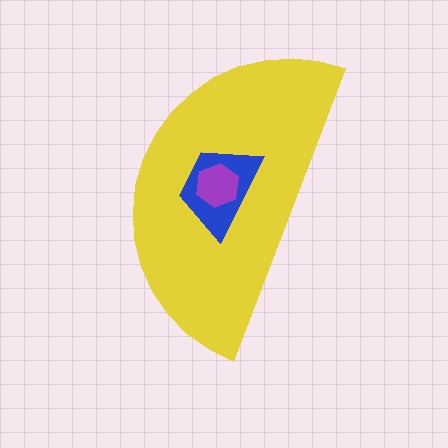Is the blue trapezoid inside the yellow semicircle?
Yes.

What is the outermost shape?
The yellow semicircle.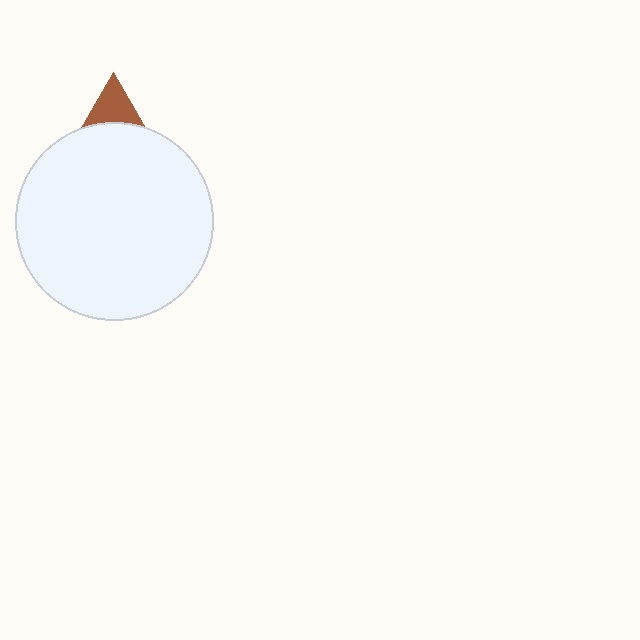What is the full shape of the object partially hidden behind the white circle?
The partially hidden object is a brown triangle.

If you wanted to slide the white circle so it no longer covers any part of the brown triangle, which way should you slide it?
Slide it down — that is the most direct way to separate the two shapes.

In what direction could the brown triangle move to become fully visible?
The brown triangle could move up. That would shift it out from behind the white circle entirely.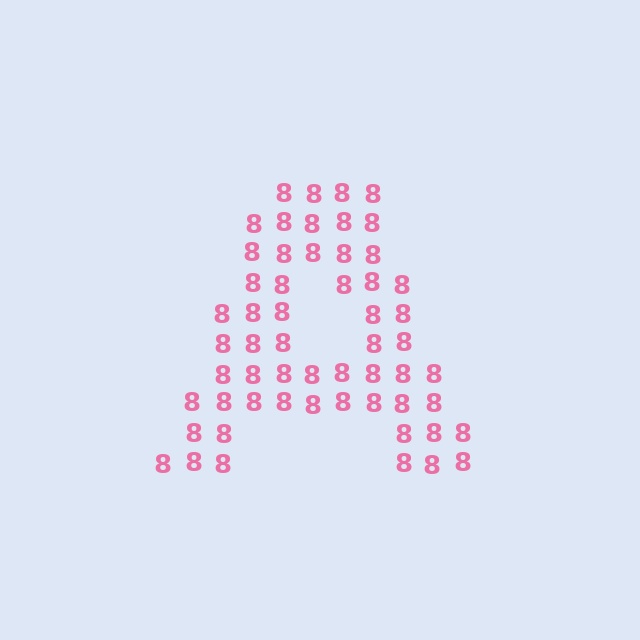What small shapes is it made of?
It is made of small digit 8's.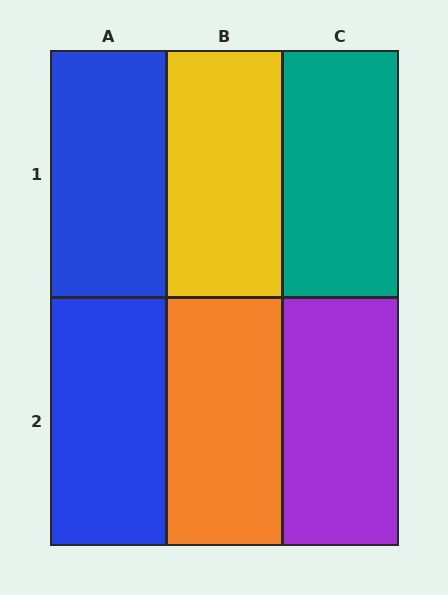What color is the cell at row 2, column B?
Orange.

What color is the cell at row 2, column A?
Blue.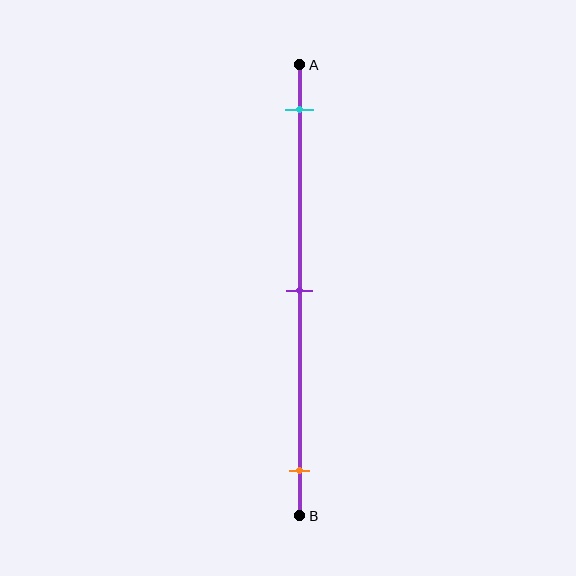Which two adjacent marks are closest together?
The cyan and purple marks are the closest adjacent pair.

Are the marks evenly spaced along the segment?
Yes, the marks are approximately evenly spaced.